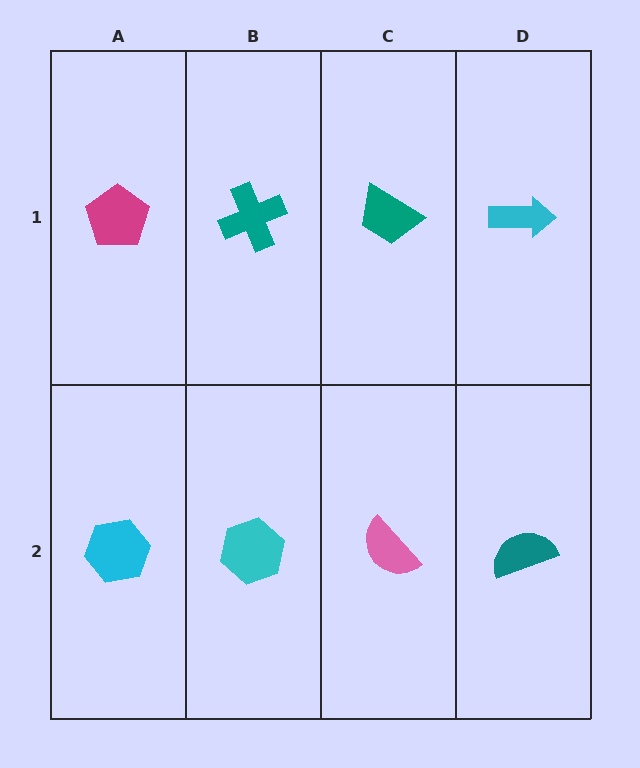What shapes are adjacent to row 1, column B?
A cyan hexagon (row 2, column B), a magenta pentagon (row 1, column A), a teal trapezoid (row 1, column C).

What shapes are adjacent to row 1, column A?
A cyan hexagon (row 2, column A), a teal cross (row 1, column B).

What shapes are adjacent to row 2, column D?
A cyan arrow (row 1, column D), a pink semicircle (row 2, column C).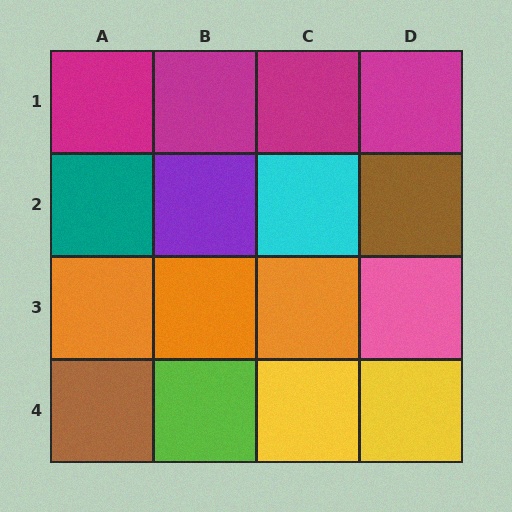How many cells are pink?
1 cell is pink.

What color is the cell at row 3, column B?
Orange.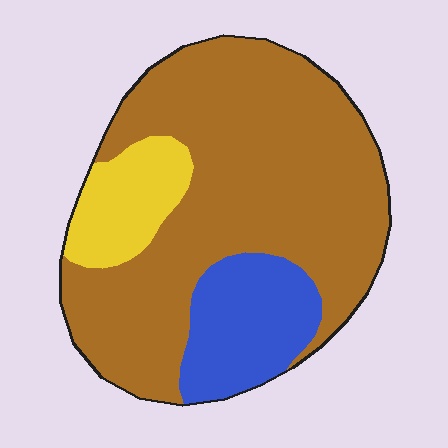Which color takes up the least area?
Yellow, at roughly 10%.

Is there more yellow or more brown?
Brown.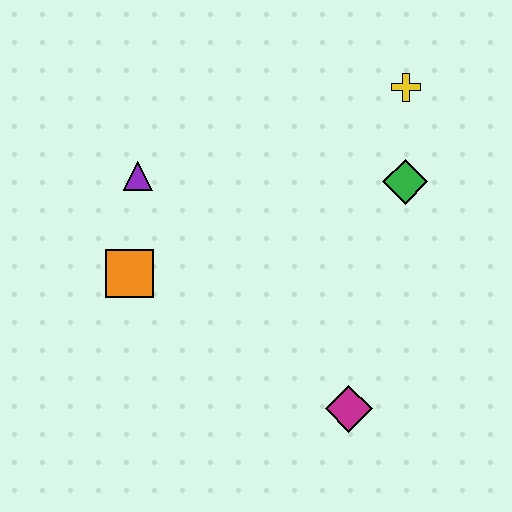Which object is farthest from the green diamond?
The orange square is farthest from the green diamond.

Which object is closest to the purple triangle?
The orange square is closest to the purple triangle.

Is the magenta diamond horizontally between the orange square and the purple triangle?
No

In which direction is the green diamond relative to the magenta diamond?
The green diamond is above the magenta diamond.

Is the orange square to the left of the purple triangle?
Yes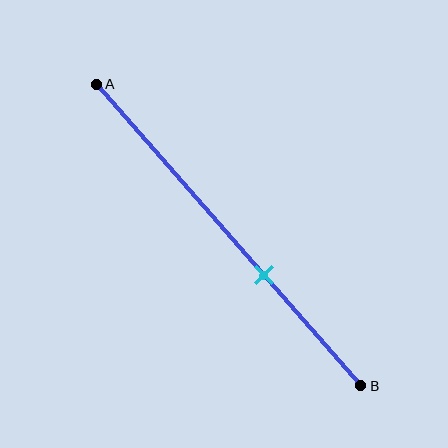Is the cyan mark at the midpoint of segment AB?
No, the mark is at about 65% from A, not at the 50% midpoint.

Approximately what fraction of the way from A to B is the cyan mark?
The cyan mark is approximately 65% of the way from A to B.